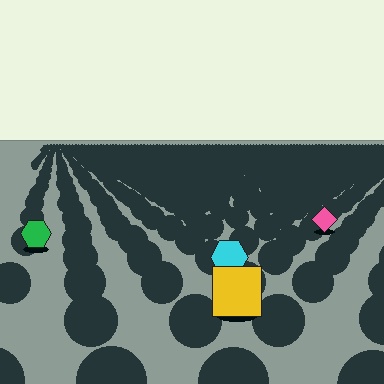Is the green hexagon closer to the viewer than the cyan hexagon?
No. The cyan hexagon is closer — you can tell from the texture gradient: the ground texture is coarser near it.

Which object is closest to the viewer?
The yellow square is closest. The texture marks near it are larger and more spread out.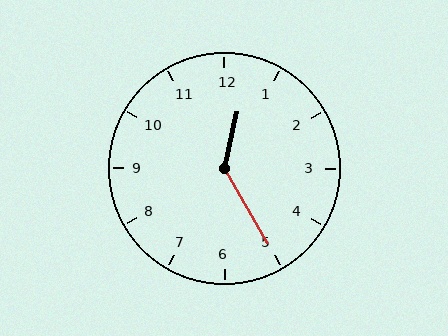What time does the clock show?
12:25.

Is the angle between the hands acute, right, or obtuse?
It is obtuse.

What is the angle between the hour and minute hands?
Approximately 138 degrees.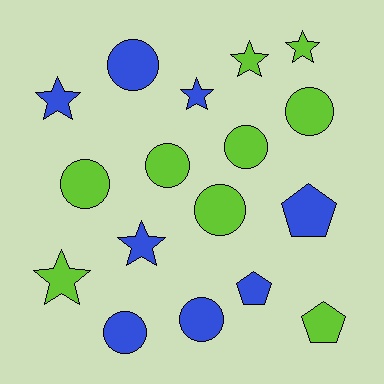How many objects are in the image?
There are 17 objects.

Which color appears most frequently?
Lime, with 9 objects.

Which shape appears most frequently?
Circle, with 8 objects.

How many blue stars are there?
There are 3 blue stars.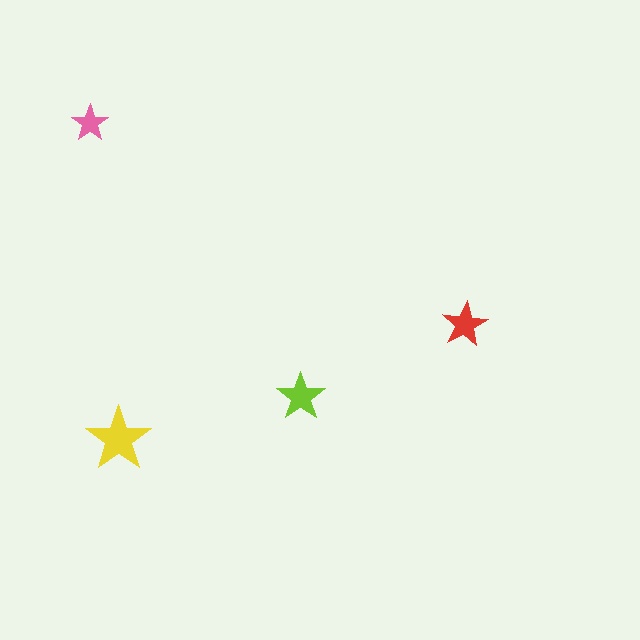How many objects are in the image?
There are 4 objects in the image.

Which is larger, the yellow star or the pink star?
The yellow one.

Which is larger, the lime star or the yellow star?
The yellow one.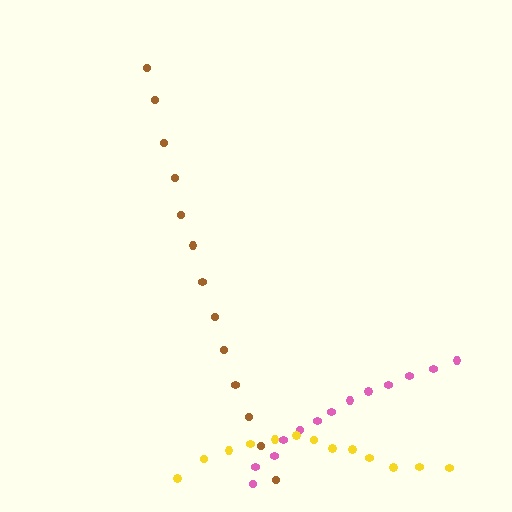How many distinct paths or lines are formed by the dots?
There are 3 distinct paths.